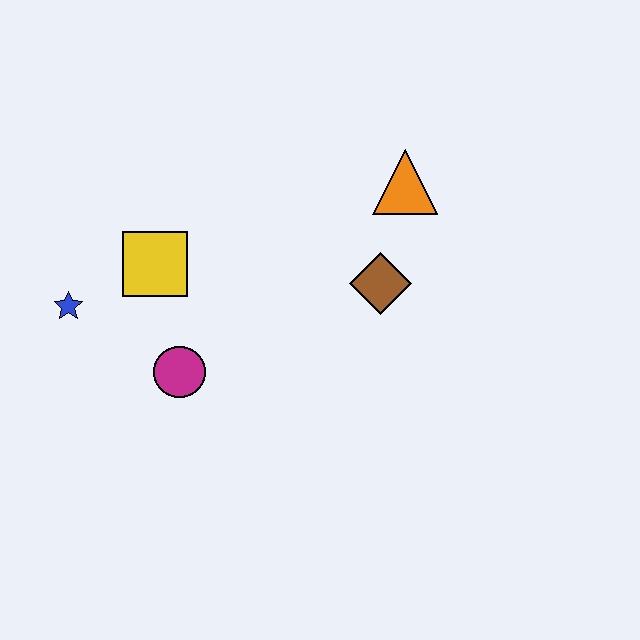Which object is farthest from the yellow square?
The orange triangle is farthest from the yellow square.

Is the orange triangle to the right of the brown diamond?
Yes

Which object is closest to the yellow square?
The blue star is closest to the yellow square.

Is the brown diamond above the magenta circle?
Yes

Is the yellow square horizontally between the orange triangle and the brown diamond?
No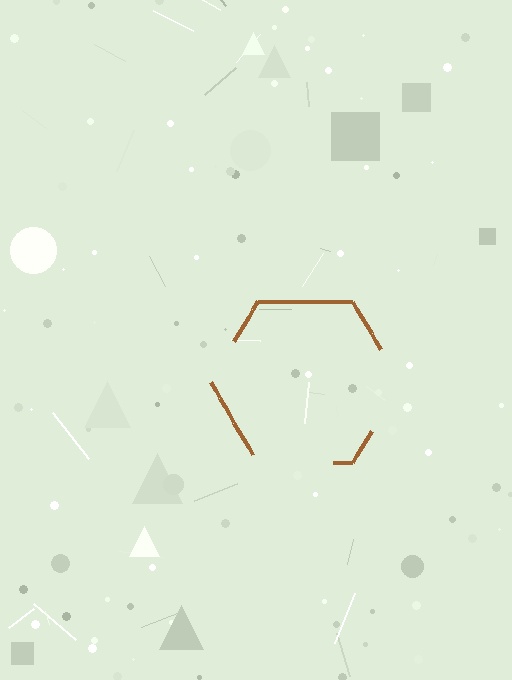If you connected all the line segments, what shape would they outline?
They would outline a hexagon.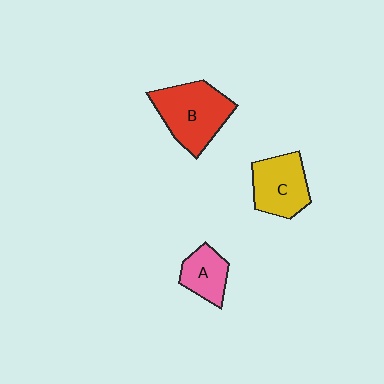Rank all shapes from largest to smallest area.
From largest to smallest: B (red), C (yellow), A (pink).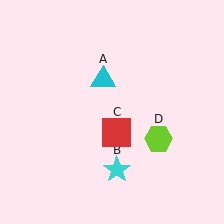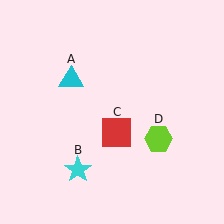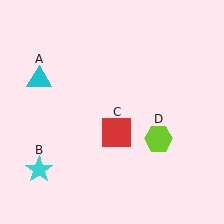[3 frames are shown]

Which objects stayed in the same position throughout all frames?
Red square (object C) and lime hexagon (object D) remained stationary.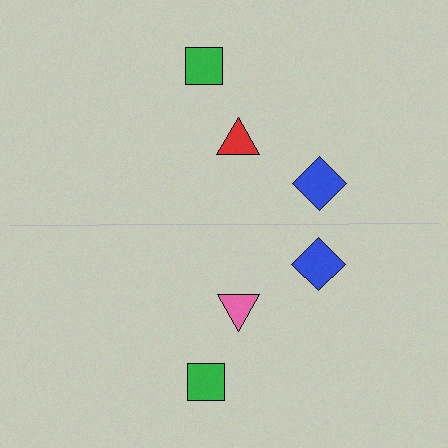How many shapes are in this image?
There are 6 shapes in this image.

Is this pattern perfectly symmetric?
No, the pattern is not perfectly symmetric. The pink triangle on the bottom side breaks the symmetry — its mirror counterpart is red.